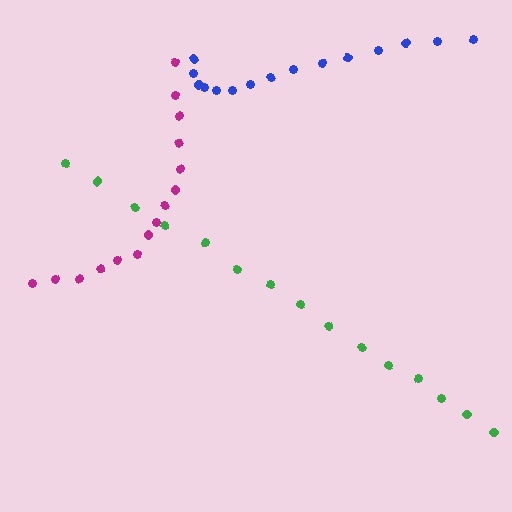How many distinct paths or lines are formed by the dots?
There are 3 distinct paths.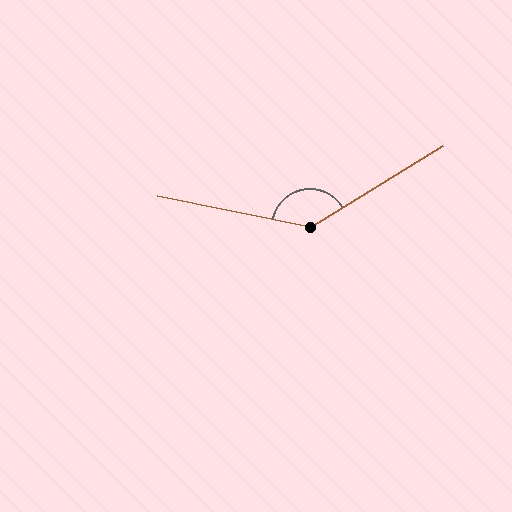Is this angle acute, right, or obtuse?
It is obtuse.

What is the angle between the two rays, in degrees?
Approximately 137 degrees.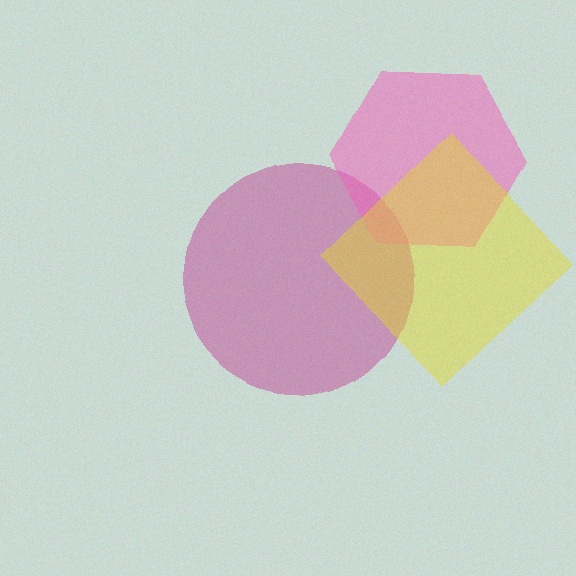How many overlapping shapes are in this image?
There are 3 overlapping shapes in the image.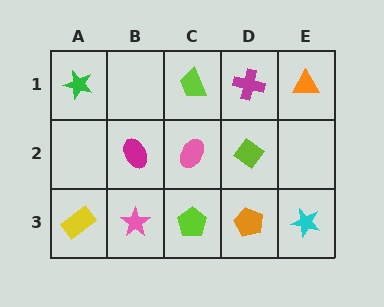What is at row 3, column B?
A pink star.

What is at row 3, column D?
An orange pentagon.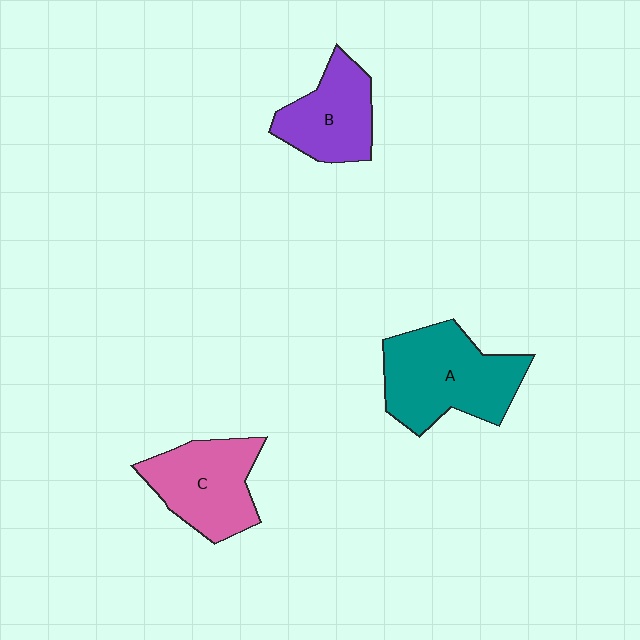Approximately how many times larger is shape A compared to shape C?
Approximately 1.3 times.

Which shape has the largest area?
Shape A (teal).